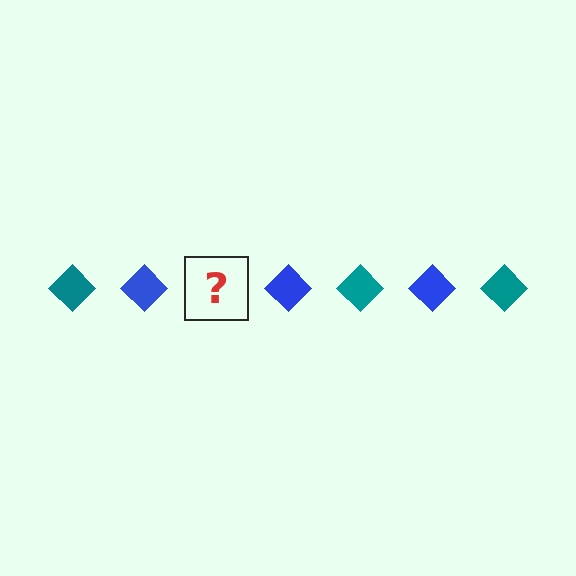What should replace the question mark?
The question mark should be replaced with a teal diamond.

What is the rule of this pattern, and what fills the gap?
The rule is that the pattern cycles through teal, blue diamonds. The gap should be filled with a teal diamond.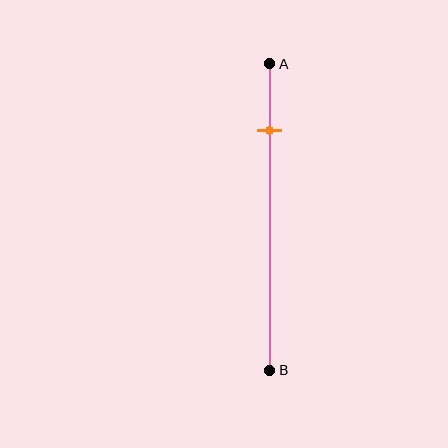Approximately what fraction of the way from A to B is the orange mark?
The orange mark is approximately 20% of the way from A to B.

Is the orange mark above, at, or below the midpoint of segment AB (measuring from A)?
The orange mark is above the midpoint of segment AB.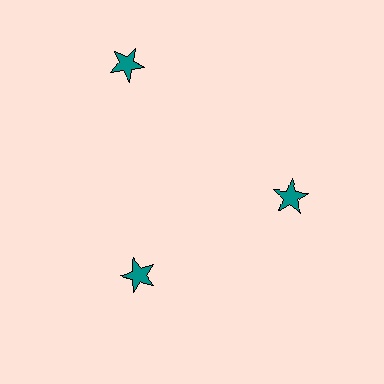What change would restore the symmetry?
The symmetry would be restored by moving it inward, back onto the ring so that all 3 stars sit at equal angles and equal distance from the center.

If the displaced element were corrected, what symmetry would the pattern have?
It would have 3-fold rotational symmetry — the pattern would map onto itself every 120 degrees.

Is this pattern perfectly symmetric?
No. The 3 teal stars are arranged in a ring, but one element near the 11 o'clock position is pushed outward from the center, breaking the 3-fold rotational symmetry.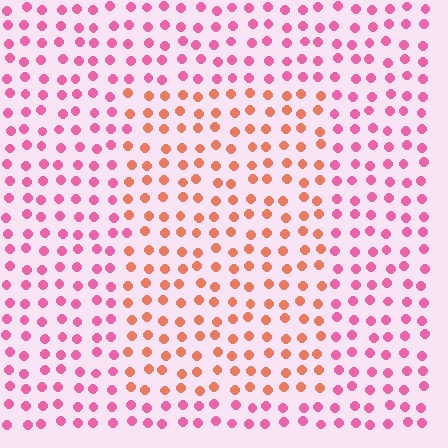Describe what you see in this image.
The image is filled with small pink elements in a uniform arrangement. A rectangle-shaped region is visible where the elements are tinted to a slightly different hue, forming a subtle color boundary.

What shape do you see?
I see a rectangle.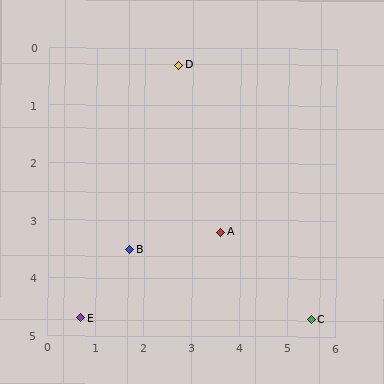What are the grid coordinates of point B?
Point B is at approximately (1.7, 3.5).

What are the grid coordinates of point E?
Point E is at approximately (0.7, 4.7).